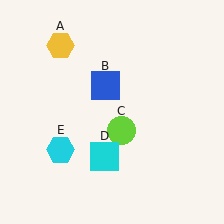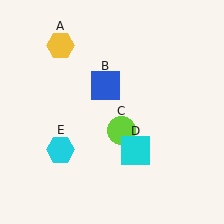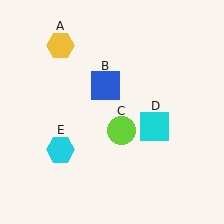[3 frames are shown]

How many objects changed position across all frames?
1 object changed position: cyan square (object D).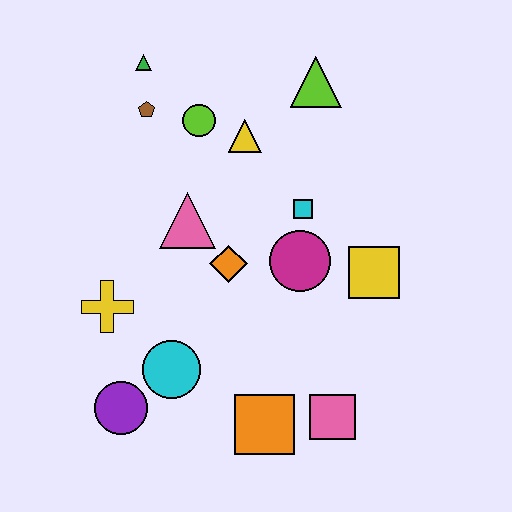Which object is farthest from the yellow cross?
The lime triangle is farthest from the yellow cross.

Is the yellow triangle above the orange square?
Yes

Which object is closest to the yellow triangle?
The lime circle is closest to the yellow triangle.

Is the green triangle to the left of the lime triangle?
Yes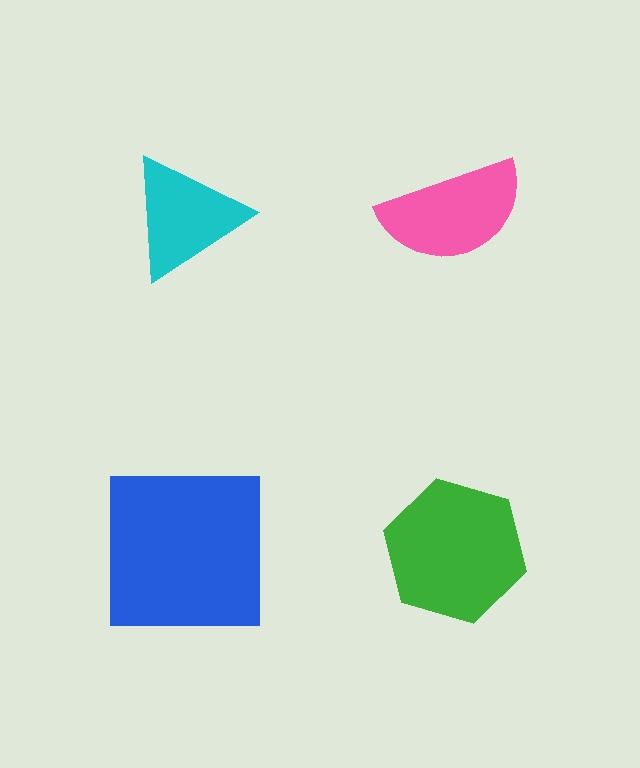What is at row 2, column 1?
A blue square.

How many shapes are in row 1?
2 shapes.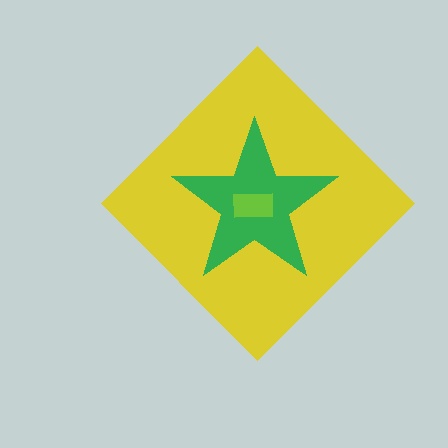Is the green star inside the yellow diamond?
Yes.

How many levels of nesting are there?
3.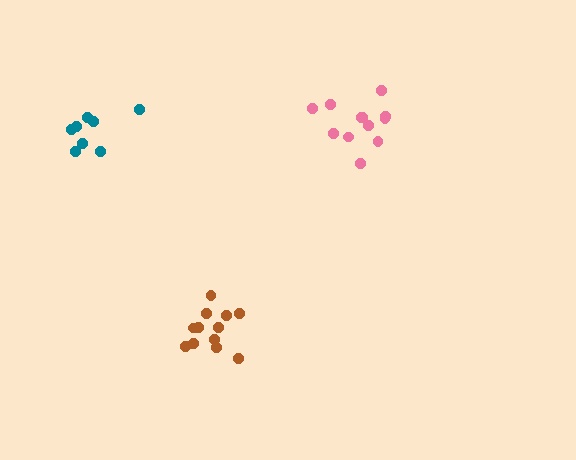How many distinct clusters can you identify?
There are 3 distinct clusters.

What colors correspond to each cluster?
The clusters are colored: teal, brown, pink.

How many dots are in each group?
Group 1: 8 dots, Group 2: 12 dots, Group 3: 12 dots (32 total).